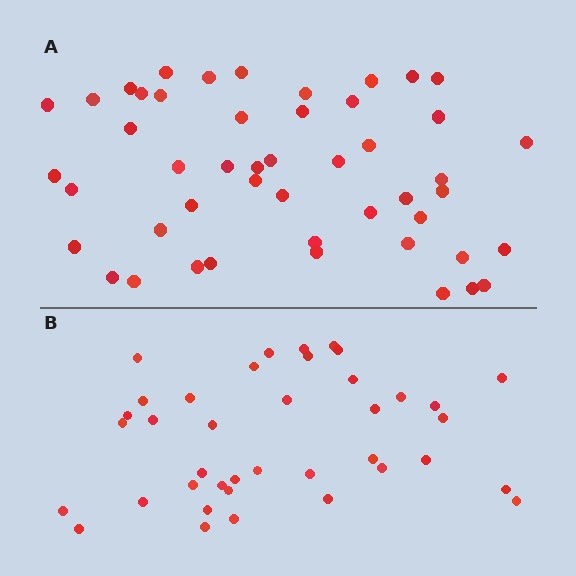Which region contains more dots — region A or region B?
Region A (the top region) has more dots.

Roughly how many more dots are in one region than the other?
Region A has roughly 8 or so more dots than region B.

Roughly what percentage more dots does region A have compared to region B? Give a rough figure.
About 25% more.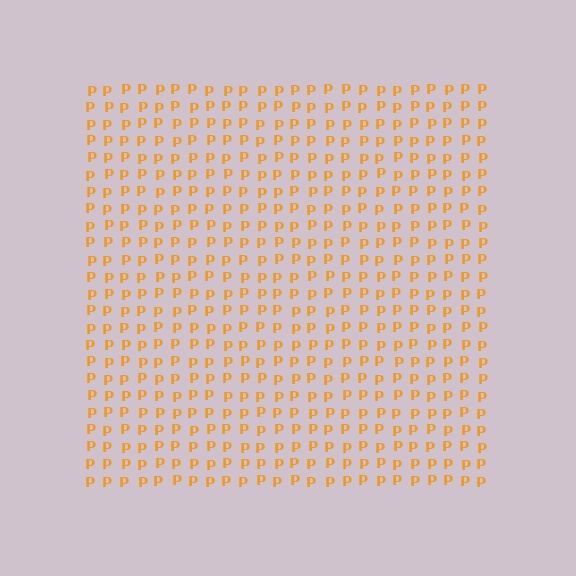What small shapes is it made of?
It is made of small letter P's.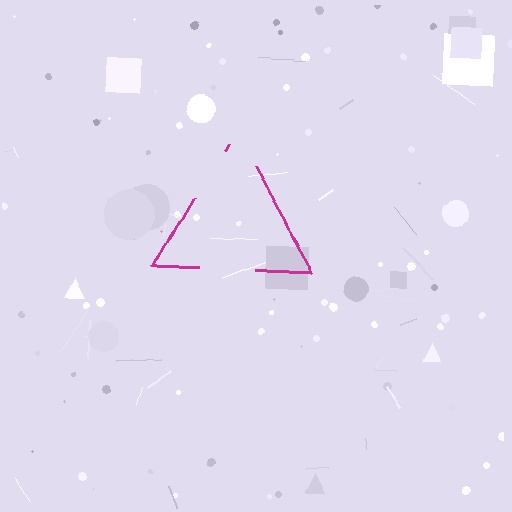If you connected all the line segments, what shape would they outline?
They would outline a triangle.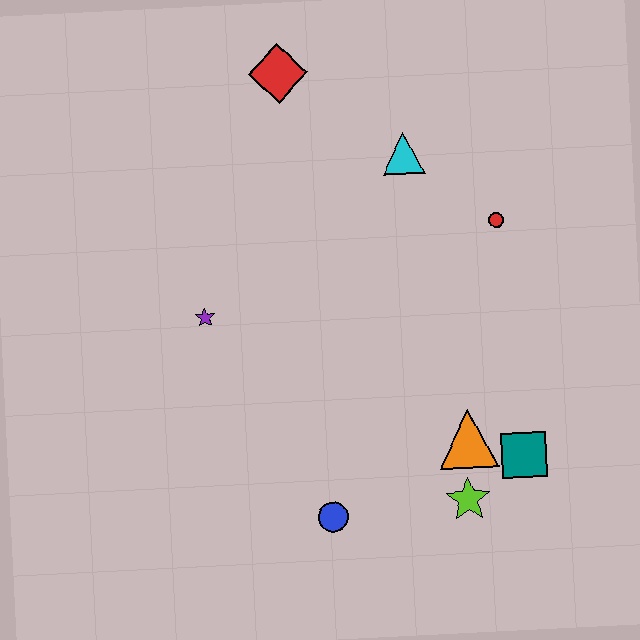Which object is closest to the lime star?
The orange triangle is closest to the lime star.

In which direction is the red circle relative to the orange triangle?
The red circle is above the orange triangle.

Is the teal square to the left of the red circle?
No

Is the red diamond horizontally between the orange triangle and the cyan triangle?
No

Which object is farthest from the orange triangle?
The red diamond is farthest from the orange triangle.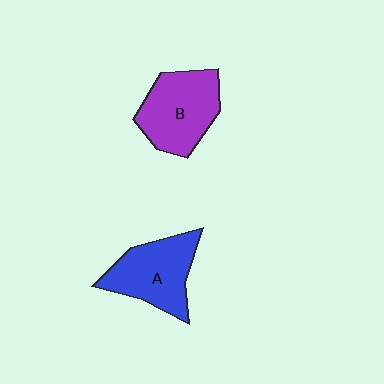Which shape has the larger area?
Shape B (purple).